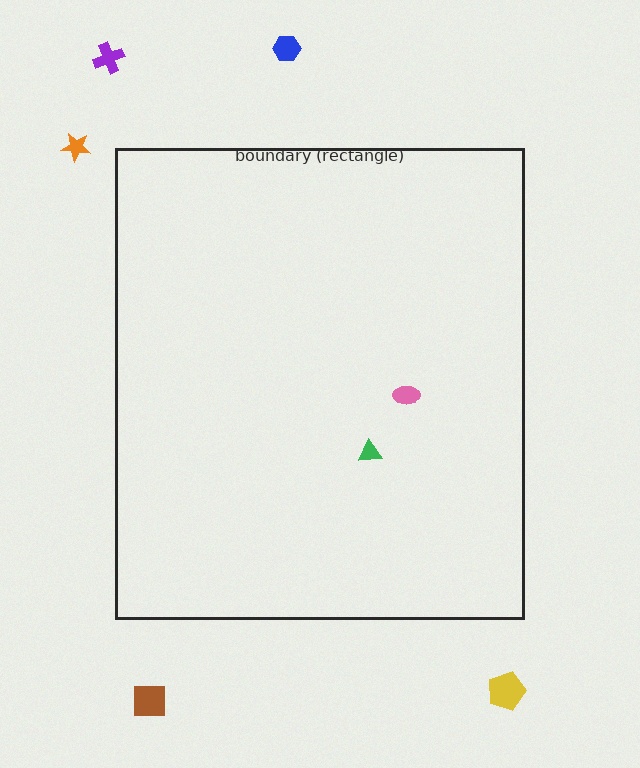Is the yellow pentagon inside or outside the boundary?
Outside.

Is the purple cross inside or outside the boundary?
Outside.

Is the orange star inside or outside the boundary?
Outside.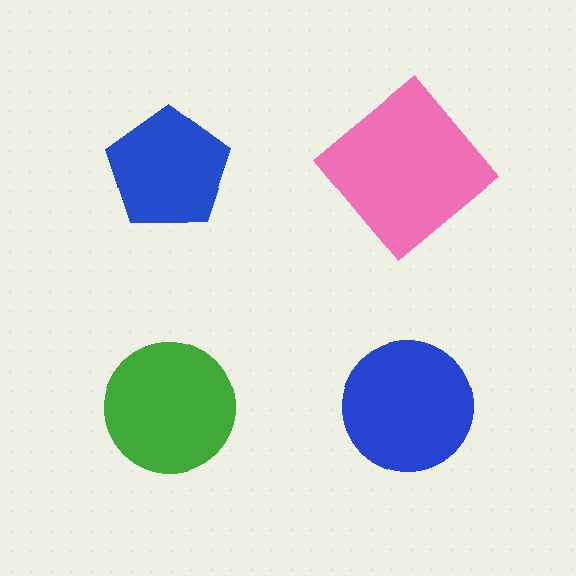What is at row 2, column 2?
A blue circle.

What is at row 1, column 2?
A pink diamond.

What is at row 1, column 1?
A blue pentagon.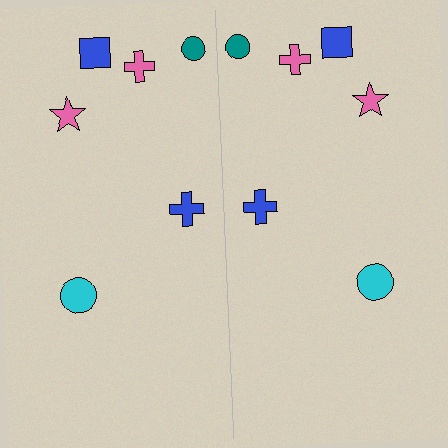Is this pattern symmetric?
Yes, this pattern has bilateral (reflection) symmetry.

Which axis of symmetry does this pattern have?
The pattern has a vertical axis of symmetry running through the center of the image.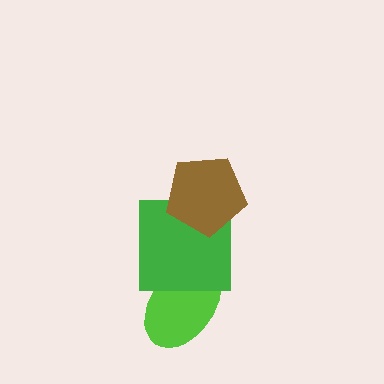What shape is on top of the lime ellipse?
The green square is on top of the lime ellipse.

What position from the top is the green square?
The green square is 2nd from the top.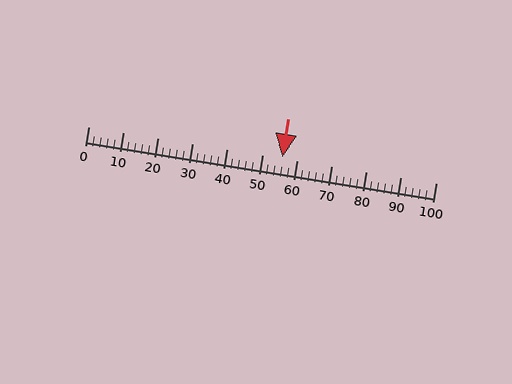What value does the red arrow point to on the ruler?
The red arrow points to approximately 56.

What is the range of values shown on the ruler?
The ruler shows values from 0 to 100.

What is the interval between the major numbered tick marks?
The major tick marks are spaced 10 units apart.